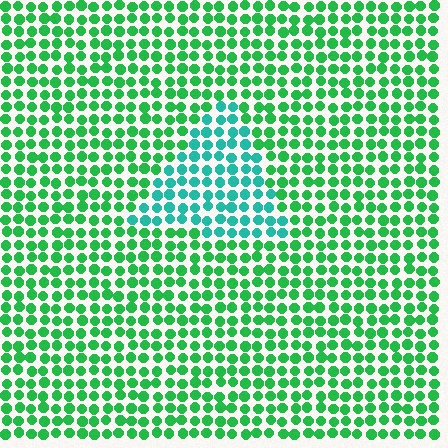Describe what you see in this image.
The image is filled with small green elements in a uniform arrangement. A triangle-shaped region is visible where the elements are tinted to a slightly different hue, forming a subtle color boundary.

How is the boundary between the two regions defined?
The boundary is defined purely by a slight shift in hue (about 37 degrees). Spacing, size, and orientation are identical on both sides.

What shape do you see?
I see a triangle.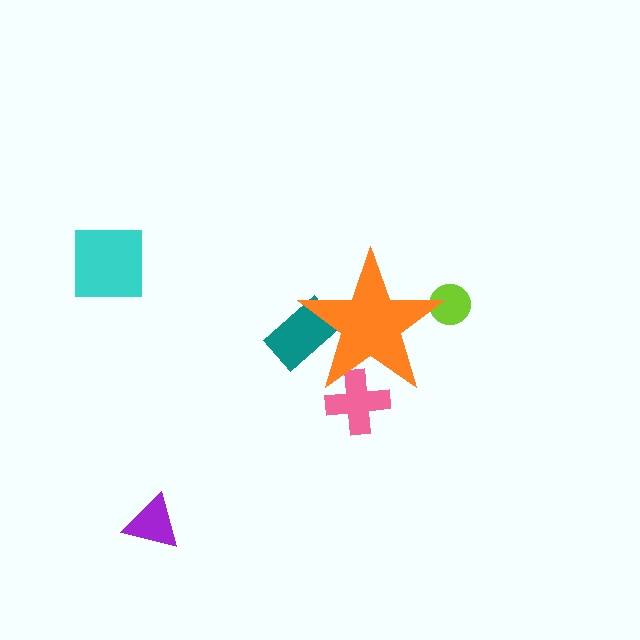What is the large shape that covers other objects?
An orange star.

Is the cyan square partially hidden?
No, the cyan square is fully visible.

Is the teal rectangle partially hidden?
Yes, the teal rectangle is partially hidden behind the orange star.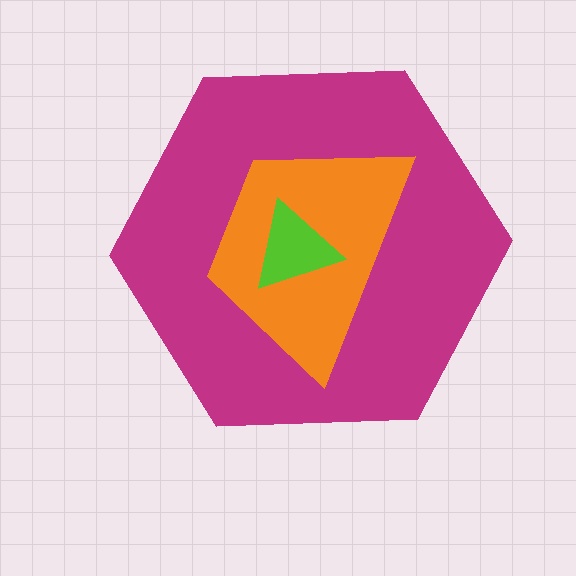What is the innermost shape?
The lime triangle.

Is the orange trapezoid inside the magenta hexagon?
Yes.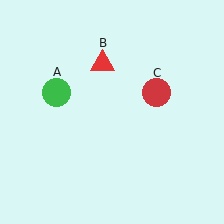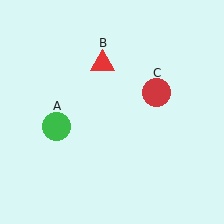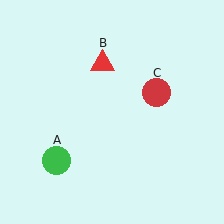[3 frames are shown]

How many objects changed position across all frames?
1 object changed position: green circle (object A).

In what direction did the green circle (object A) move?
The green circle (object A) moved down.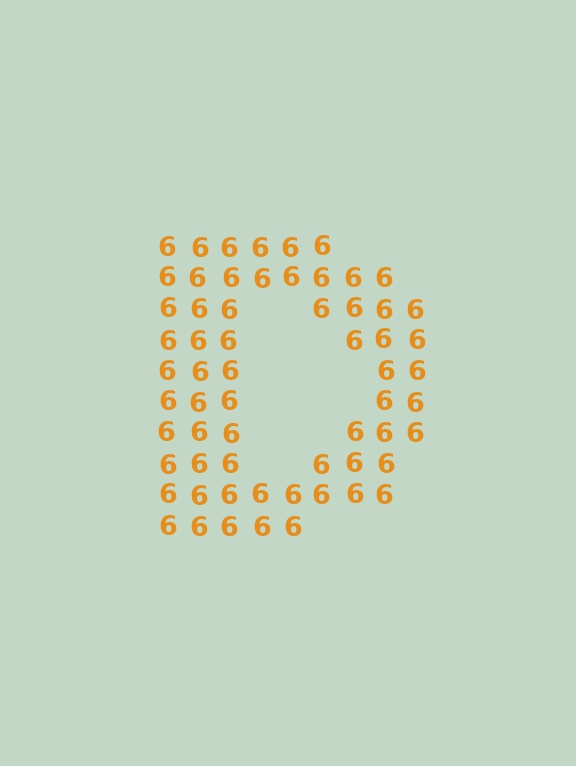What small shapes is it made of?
It is made of small digit 6's.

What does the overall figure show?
The overall figure shows the letter D.